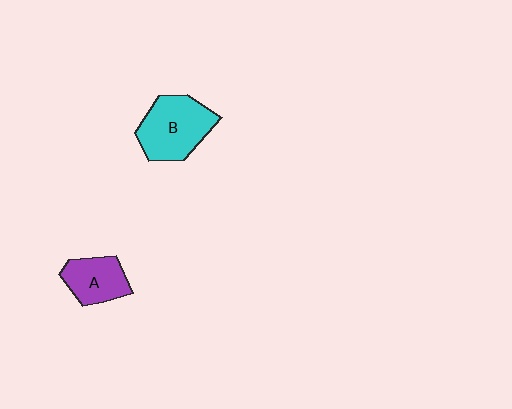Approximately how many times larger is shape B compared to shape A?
Approximately 1.5 times.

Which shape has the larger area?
Shape B (cyan).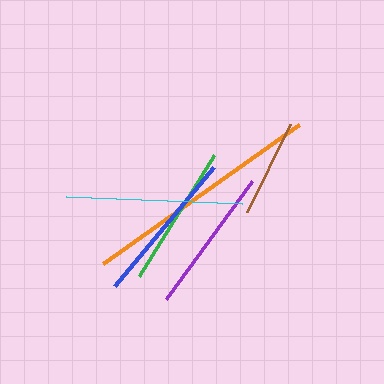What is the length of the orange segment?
The orange segment is approximately 240 pixels long.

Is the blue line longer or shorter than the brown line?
The blue line is longer than the brown line.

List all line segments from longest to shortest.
From longest to shortest: orange, cyan, blue, purple, green, brown.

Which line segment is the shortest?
The brown line is the shortest at approximately 97 pixels.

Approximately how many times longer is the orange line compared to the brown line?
The orange line is approximately 2.5 times the length of the brown line.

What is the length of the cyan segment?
The cyan segment is approximately 176 pixels long.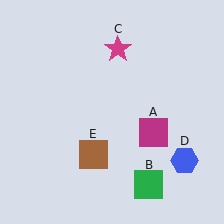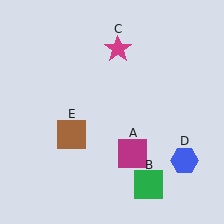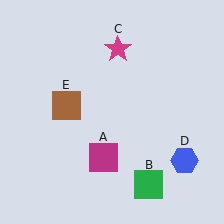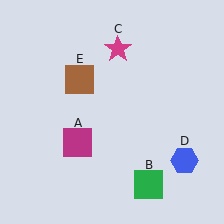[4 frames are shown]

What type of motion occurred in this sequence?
The magenta square (object A), brown square (object E) rotated clockwise around the center of the scene.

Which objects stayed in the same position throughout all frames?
Green square (object B) and magenta star (object C) and blue hexagon (object D) remained stationary.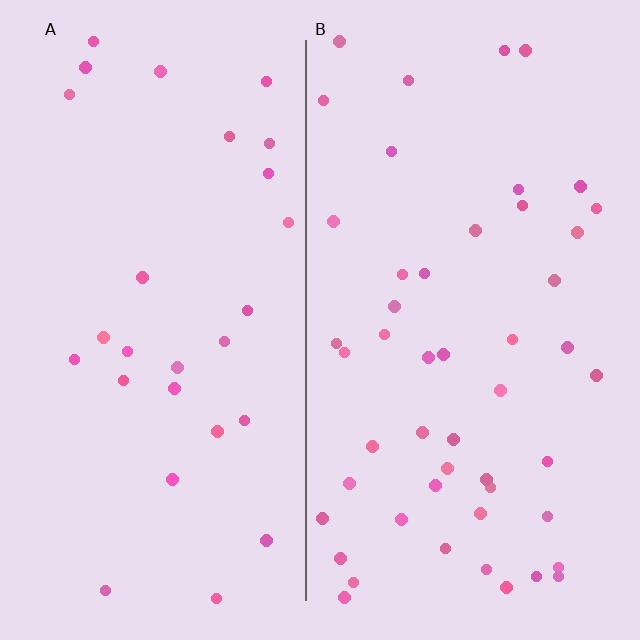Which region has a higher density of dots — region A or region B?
B (the right).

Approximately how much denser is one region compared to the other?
Approximately 1.8× — region B over region A.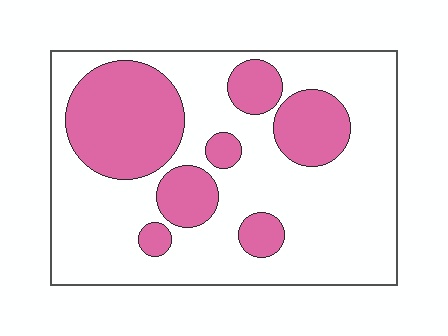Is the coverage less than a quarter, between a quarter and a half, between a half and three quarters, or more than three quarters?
Between a quarter and a half.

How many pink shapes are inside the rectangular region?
7.